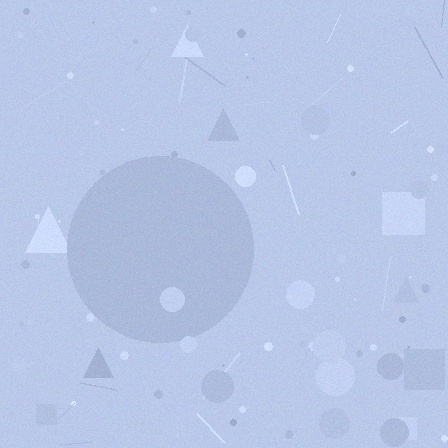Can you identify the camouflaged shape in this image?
The camouflaged shape is a circle.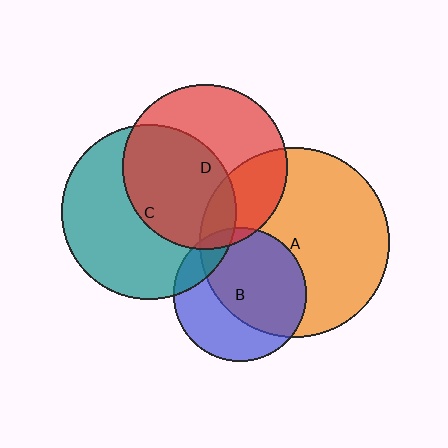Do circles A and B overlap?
Yes.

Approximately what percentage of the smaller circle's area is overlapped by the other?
Approximately 60%.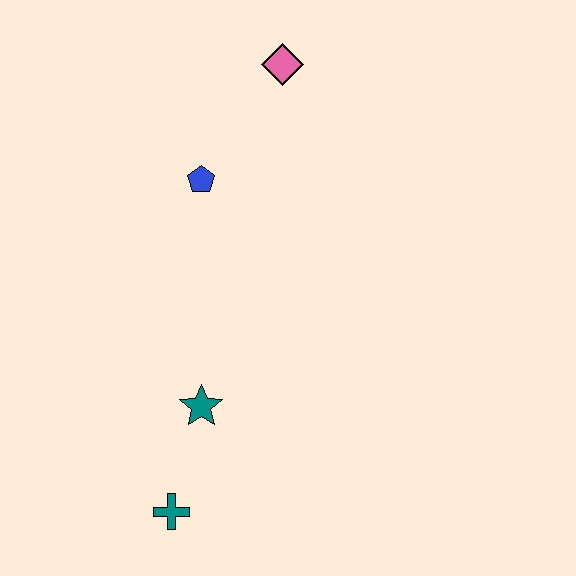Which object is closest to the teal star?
The teal cross is closest to the teal star.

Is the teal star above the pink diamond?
No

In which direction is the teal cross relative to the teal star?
The teal cross is below the teal star.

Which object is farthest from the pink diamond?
The teal cross is farthest from the pink diamond.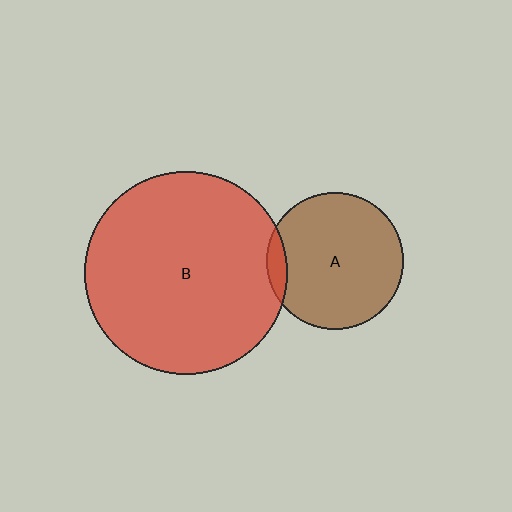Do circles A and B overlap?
Yes.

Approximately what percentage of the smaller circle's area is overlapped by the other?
Approximately 5%.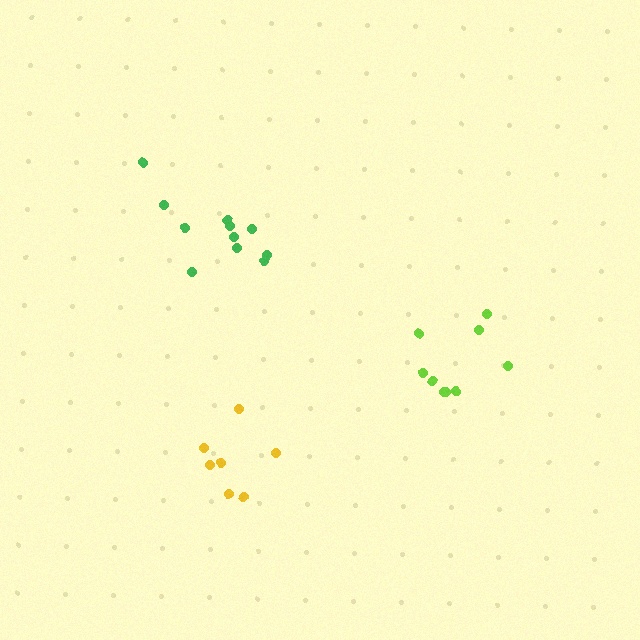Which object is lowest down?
The yellow cluster is bottommost.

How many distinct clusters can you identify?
There are 3 distinct clusters.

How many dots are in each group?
Group 1: 9 dots, Group 2: 7 dots, Group 3: 11 dots (27 total).